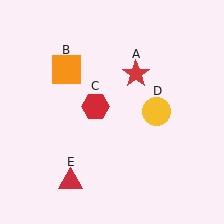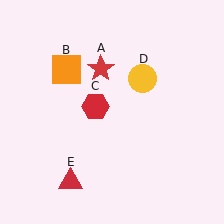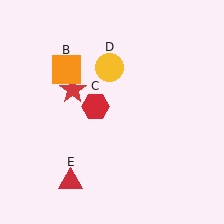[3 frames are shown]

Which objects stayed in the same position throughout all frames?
Orange square (object B) and red hexagon (object C) and red triangle (object E) remained stationary.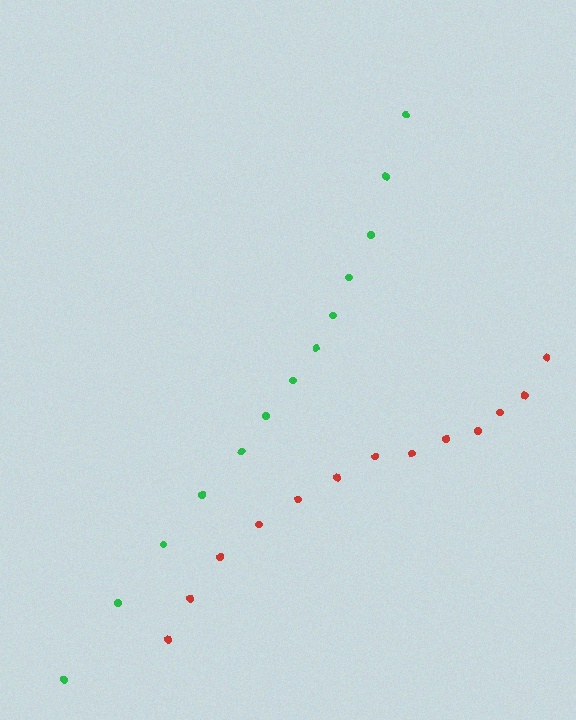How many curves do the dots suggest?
There are 2 distinct paths.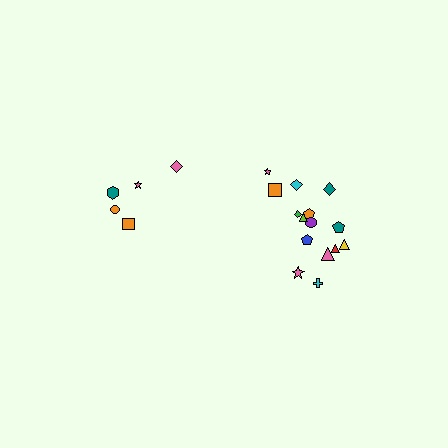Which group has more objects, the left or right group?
The right group.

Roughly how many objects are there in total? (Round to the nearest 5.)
Roughly 20 objects in total.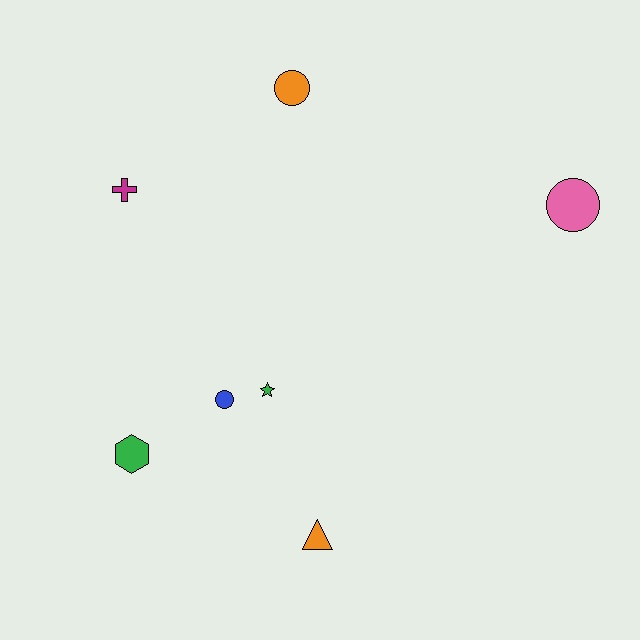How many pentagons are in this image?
There are no pentagons.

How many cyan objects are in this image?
There are no cyan objects.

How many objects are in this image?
There are 7 objects.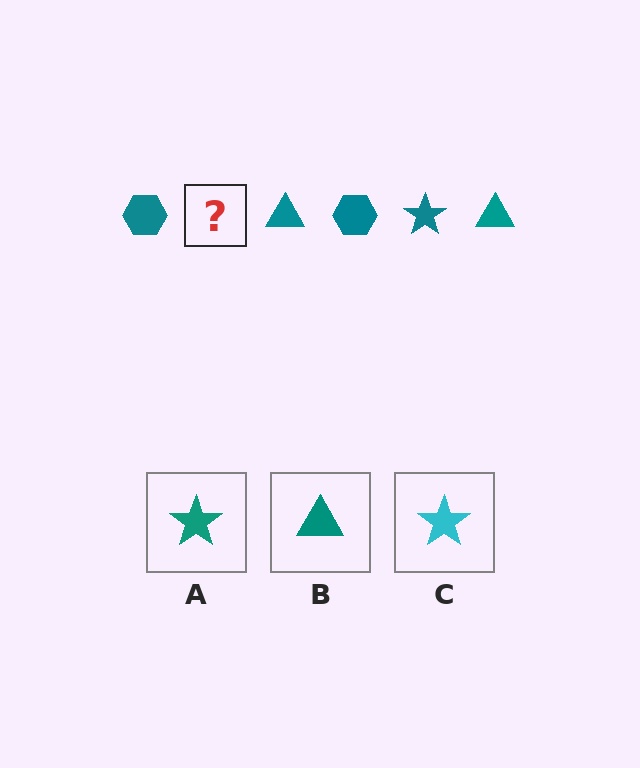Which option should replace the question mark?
Option A.